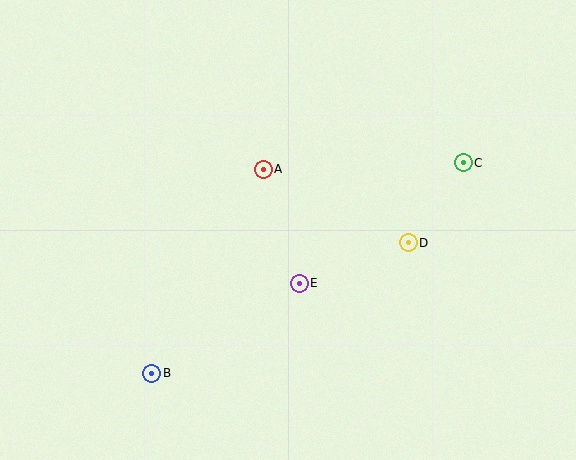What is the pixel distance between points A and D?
The distance between A and D is 162 pixels.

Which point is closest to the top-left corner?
Point A is closest to the top-left corner.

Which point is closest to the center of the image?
Point E at (299, 283) is closest to the center.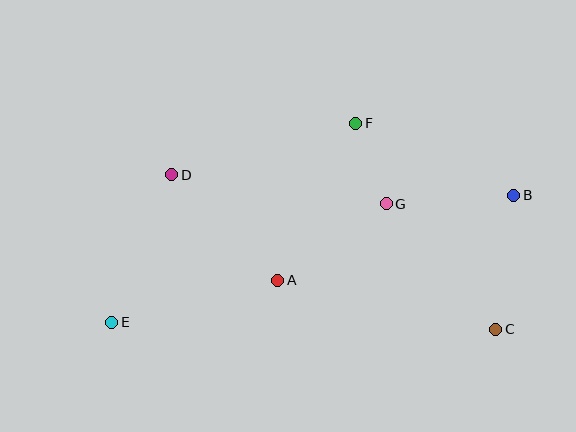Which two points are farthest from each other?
Points B and E are farthest from each other.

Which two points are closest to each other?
Points F and G are closest to each other.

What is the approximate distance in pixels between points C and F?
The distance between C and F is approximately 249 pixels.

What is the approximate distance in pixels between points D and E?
The distance between D and E is approximately 159 pixels.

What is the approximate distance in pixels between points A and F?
The distance between A and F is approximately 175 pixels.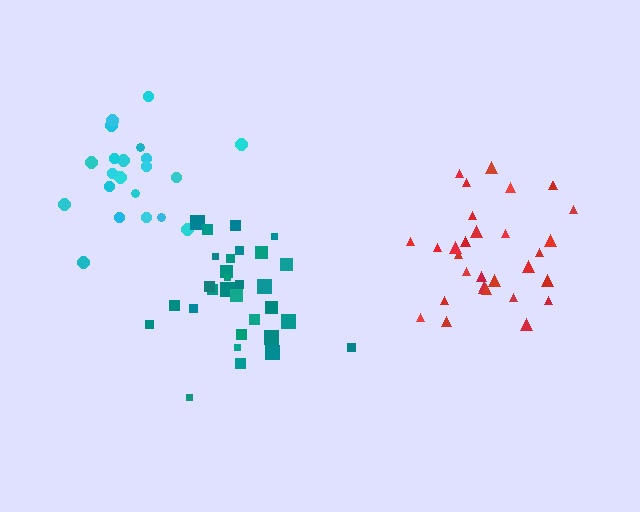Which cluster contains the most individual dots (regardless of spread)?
Red (31).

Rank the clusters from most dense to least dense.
teal, cyan, red.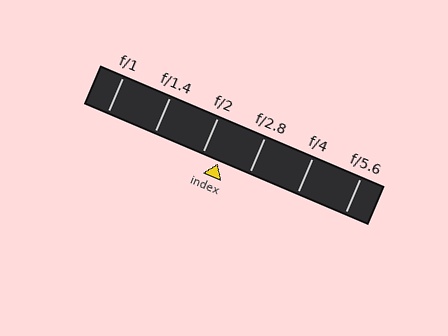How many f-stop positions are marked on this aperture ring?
There are 6 f-stop positions marked.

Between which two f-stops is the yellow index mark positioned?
The index mark is between f/2 and f/2.8.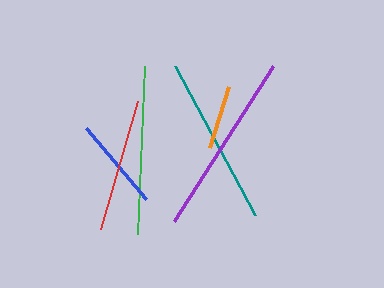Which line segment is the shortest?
The orange line is the shortest at approximately 64 pixels.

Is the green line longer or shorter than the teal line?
The teal line is longer than the green line.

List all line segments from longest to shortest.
From longest to shortest: purple, teal, green, red, blue, orange.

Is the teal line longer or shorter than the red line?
The teal line is longer than the red line.